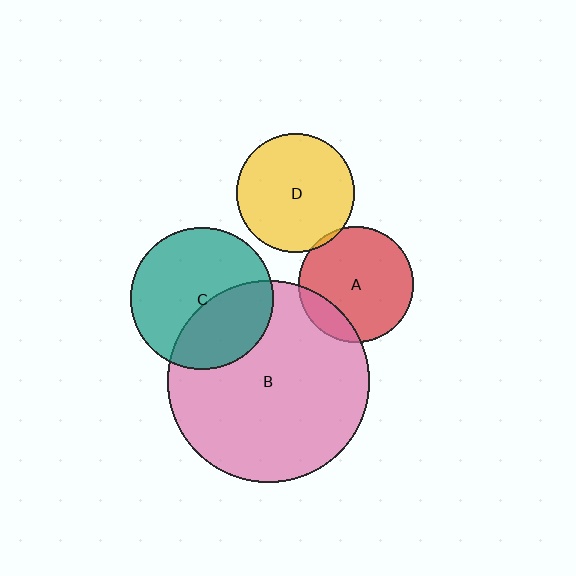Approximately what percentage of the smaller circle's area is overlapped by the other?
Approximately 15%.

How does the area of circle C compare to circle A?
Approximately 1.5 times.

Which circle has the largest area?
Circle B (pink).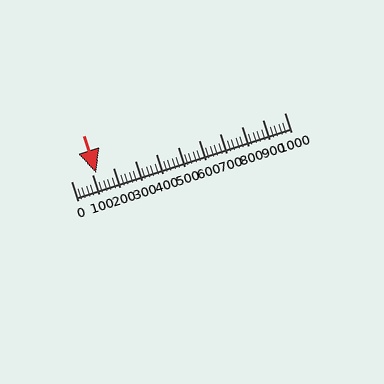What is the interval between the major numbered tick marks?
The major tick marks are spaced 100 units apart.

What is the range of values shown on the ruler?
The ruler shows values from 0 to 1000.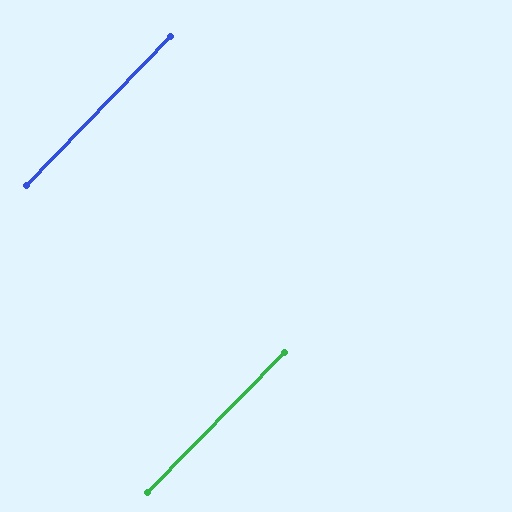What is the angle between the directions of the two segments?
Approximately 0 degrees.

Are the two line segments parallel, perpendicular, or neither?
Parallel — their directions differ by only 0.0°.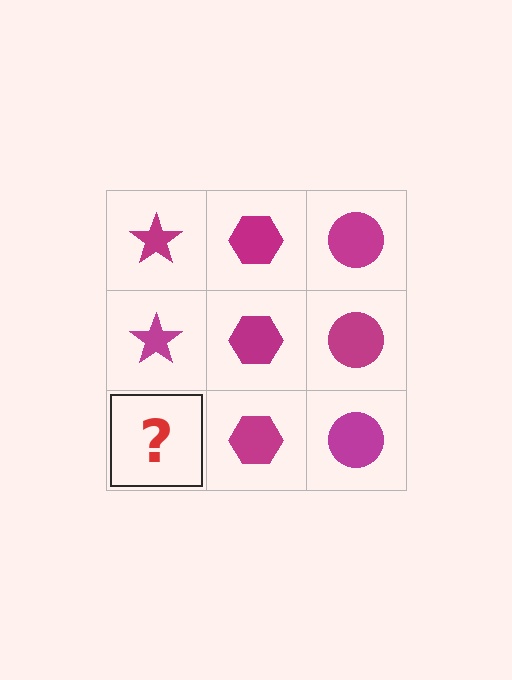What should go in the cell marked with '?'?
The missing cell should contain a magenta star.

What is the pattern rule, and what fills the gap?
The rule is that each column has a consistent shape. The gap should be filled with a magenta star.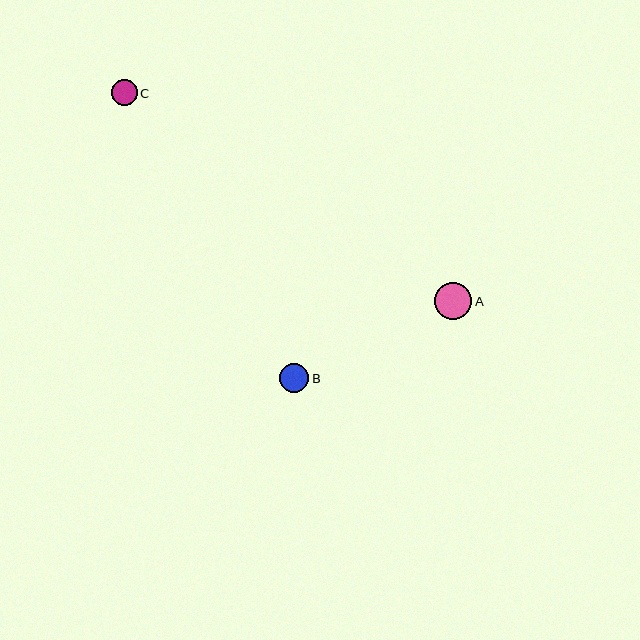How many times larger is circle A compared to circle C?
Circle A is approximately 1.4 times the size of circle C.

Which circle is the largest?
Circle A is the largest with a size of approximately 37 pixels.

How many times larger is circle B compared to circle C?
Circle B is approximately 1.1 times the size of circle C.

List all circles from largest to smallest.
From largest to smallest: A, B, C.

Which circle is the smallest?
Circle C is the smallest with a size of approximately 26 pixels.